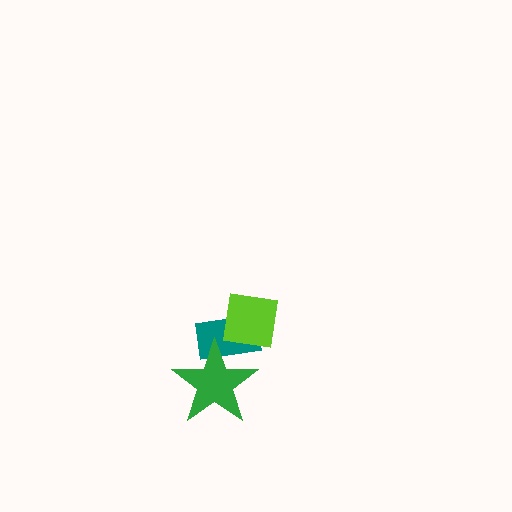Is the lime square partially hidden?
No, no other shape covers it.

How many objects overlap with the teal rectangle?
2 objects overlap with the teal rectangle.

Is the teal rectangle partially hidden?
Yes, it is partially covered by another shape.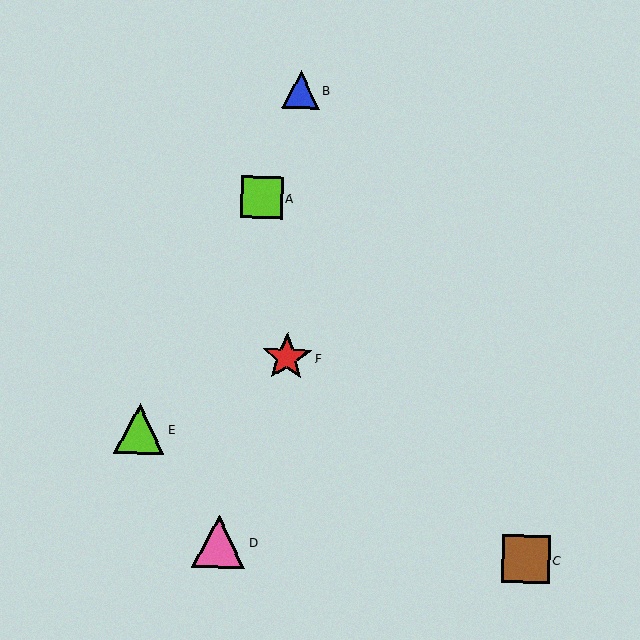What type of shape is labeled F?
Shape F is a red star.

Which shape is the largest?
The pink triangle (labeled D) is the largest.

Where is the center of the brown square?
The center of the brown square is at (526, 559).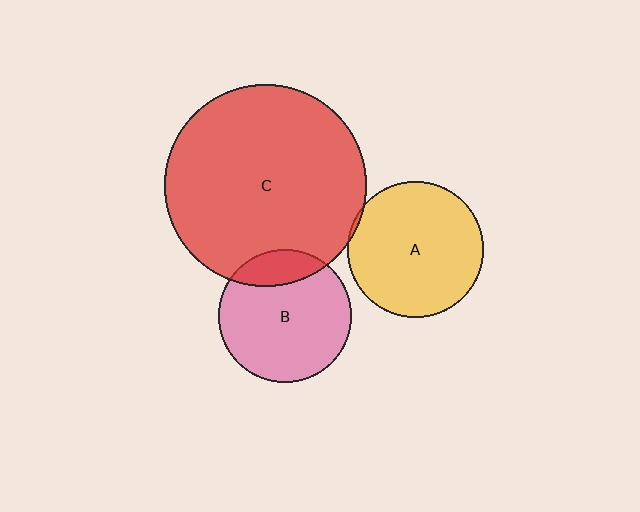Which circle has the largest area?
Circle C (red).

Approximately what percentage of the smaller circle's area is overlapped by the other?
Approximately 15%.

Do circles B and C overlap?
Yes.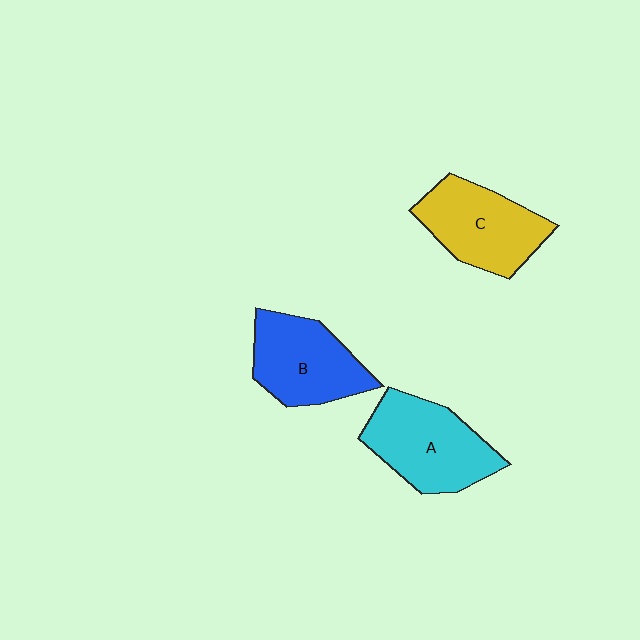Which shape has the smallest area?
Shape B (blue).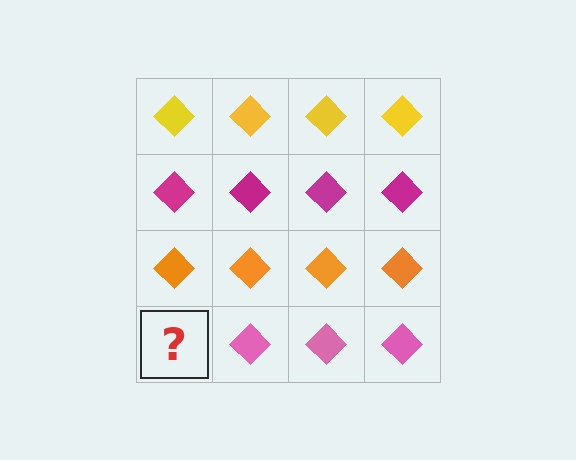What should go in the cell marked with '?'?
The missing cell should contain a pink diamond.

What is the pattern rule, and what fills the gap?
The rule is that each row has a consistent color. The gap should be filled with a pink diamond.